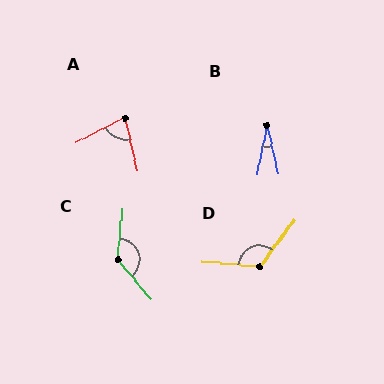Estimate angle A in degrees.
Approximately 76 degrees.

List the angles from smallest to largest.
B (24°), A (76°), D (121°), C (134°).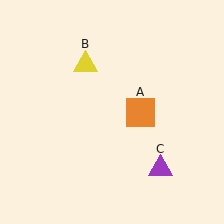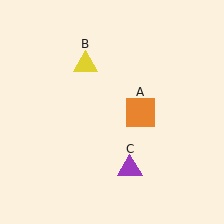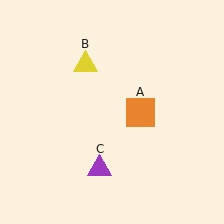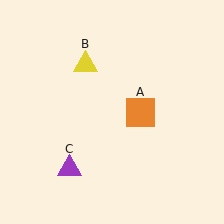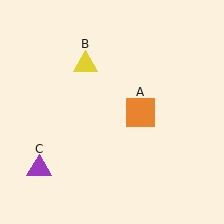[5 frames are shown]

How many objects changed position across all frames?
1 object changed position: purple triangle (object C).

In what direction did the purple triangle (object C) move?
The purple triangle (object C) moved left.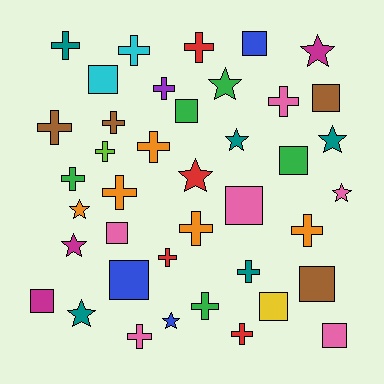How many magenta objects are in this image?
There are 3 magenta objects.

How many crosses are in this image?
There are 18 crosses.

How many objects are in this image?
There are 40 objects.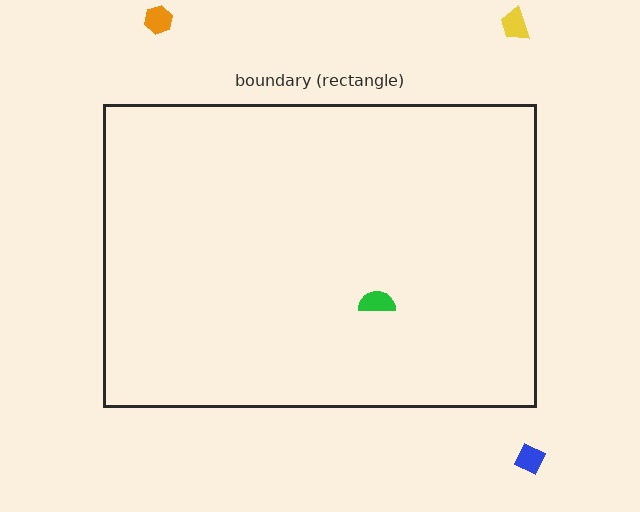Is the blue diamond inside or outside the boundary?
Outside.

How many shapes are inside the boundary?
1 inside, 3 outside.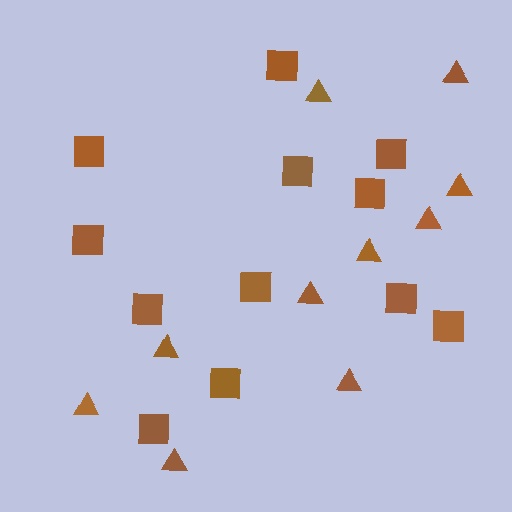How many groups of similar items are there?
There are 2 groups: one group of squares (12) and one group of triangles (10).